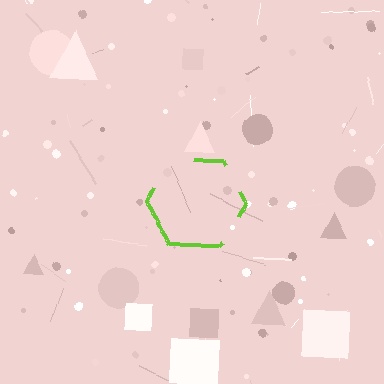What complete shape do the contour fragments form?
The contour fragments form a hexagon.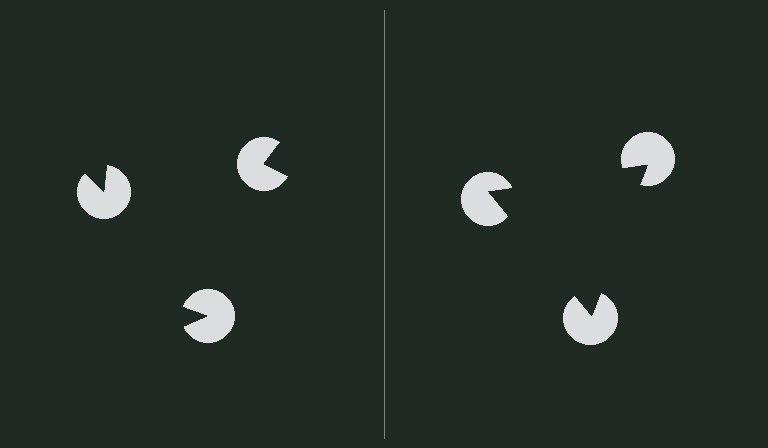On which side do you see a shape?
An illusory triangle appears on the right side. On the left side the wedge cuts are rotated, so no coherent shape forms.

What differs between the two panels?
The pac-man discs are positioned identically on both sides; only the wedge orientations differ. On the right they align to a triangle; on the left they are misaligned.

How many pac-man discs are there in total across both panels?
6 — 3 on each side.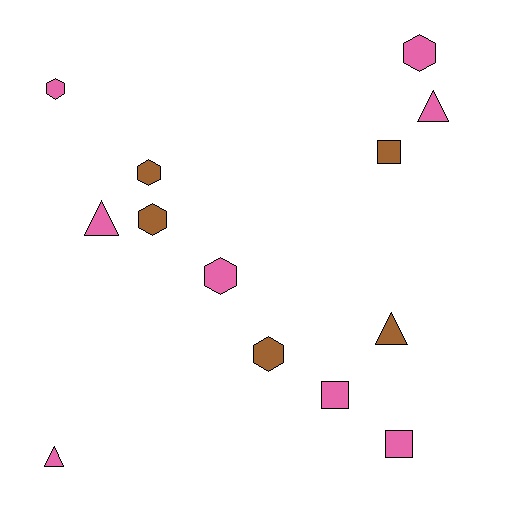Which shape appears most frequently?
Hexagon, with 6 objects.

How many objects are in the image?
There are 13 objects.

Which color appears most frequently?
Pink, with 8 objects.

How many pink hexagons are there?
There are 3 pink hexagons.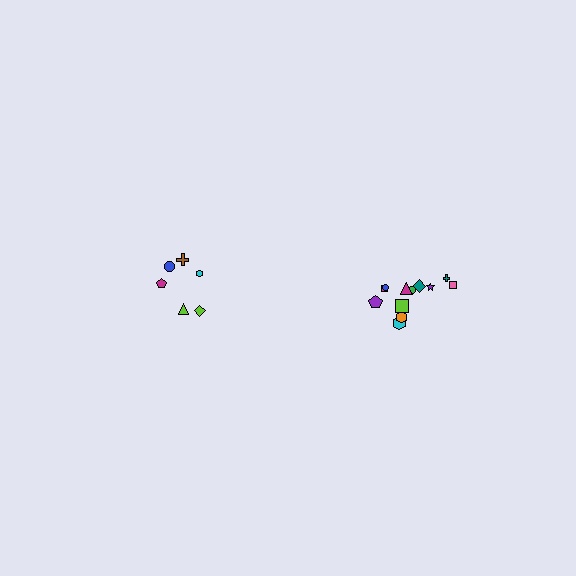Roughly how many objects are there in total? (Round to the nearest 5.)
Roughly 20 objects in total.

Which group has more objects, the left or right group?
The right group.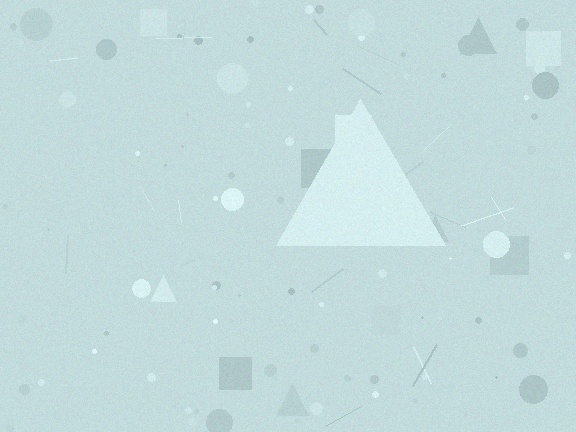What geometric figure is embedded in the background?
A triangle is embedded in the background.